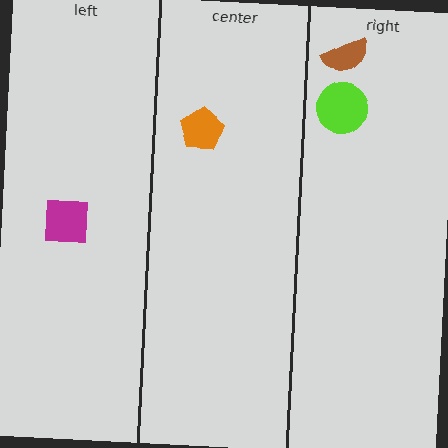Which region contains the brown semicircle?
The right region.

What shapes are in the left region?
The magenta square.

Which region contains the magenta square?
The left region.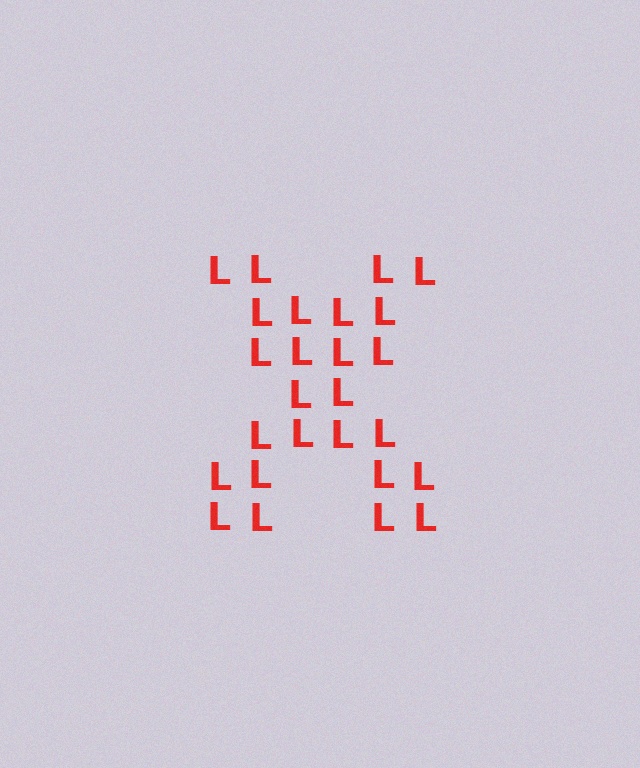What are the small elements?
The small elements are letter L's.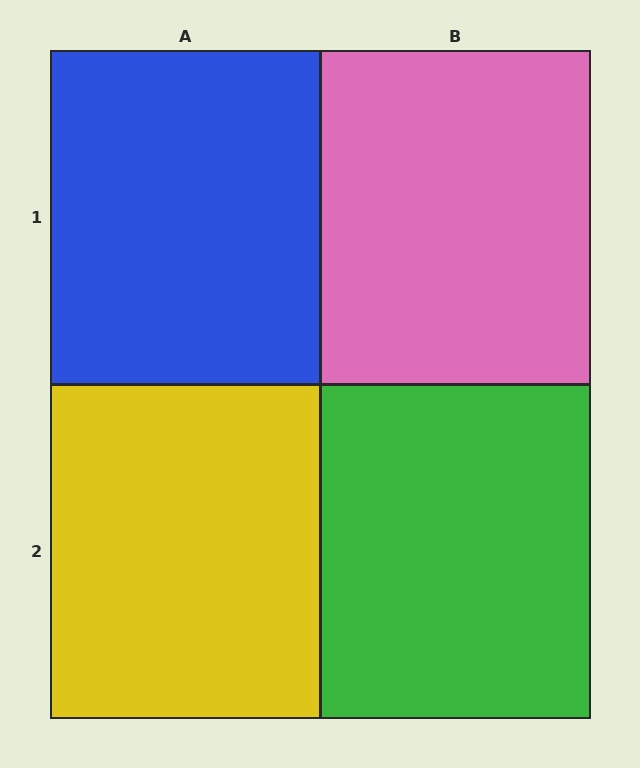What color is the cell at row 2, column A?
Yellow.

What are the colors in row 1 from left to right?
Blue, pink.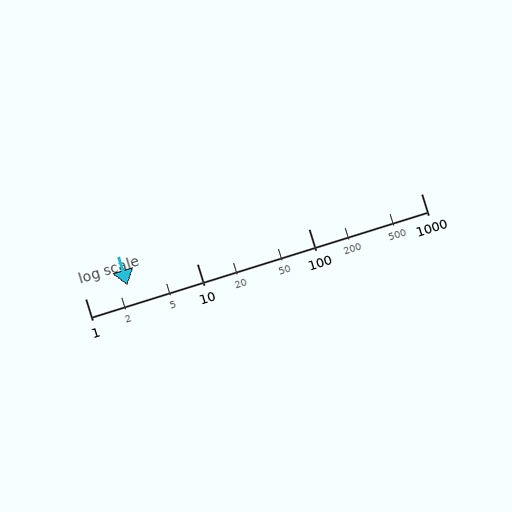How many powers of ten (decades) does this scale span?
The scale spans 3 decades, from 1 to 1000.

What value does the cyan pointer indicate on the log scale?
The pointer indicates approximately 2.4.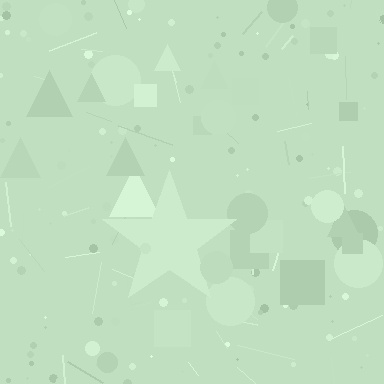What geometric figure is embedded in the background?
A star is embedded in the background.